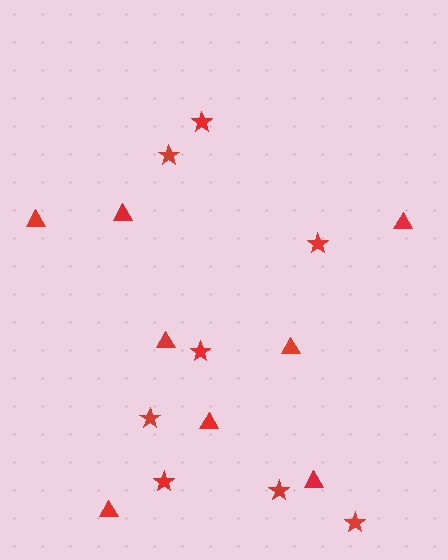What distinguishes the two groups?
There are 2 groups: one group of stars (8) and one group of triangles (8).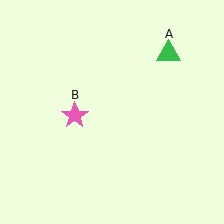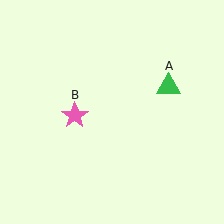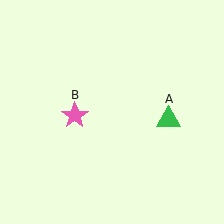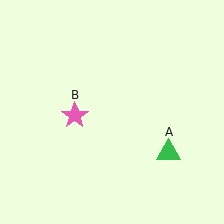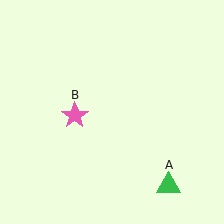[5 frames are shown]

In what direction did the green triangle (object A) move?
The green triangle (object A) moved down.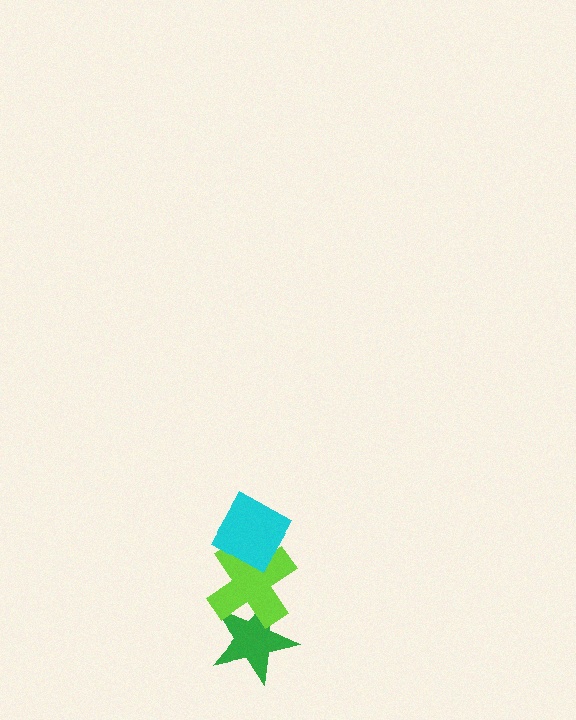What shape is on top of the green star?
The lime cross is on top of the green star.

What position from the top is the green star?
The green star is 3rd from the top.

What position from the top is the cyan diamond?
The cyan diamond is 1st from the top.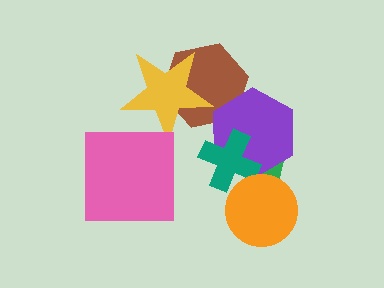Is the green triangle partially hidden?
Yes, it is partially covered by another shape.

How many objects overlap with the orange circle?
2 objects overlap with the orange circle.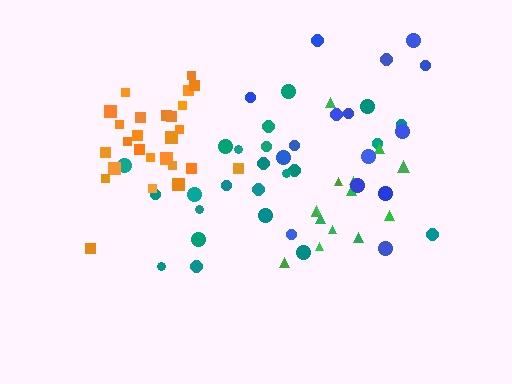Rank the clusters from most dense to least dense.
orange, green, teal, blue.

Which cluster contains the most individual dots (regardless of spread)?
Orange (26).